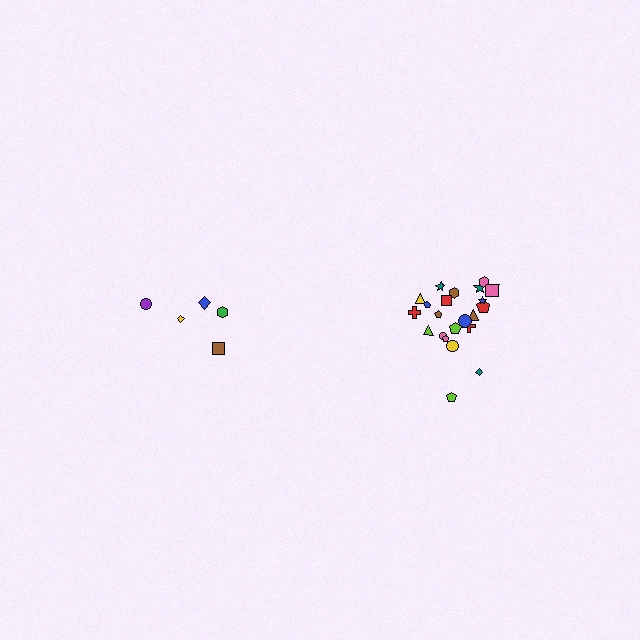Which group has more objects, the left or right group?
The right group.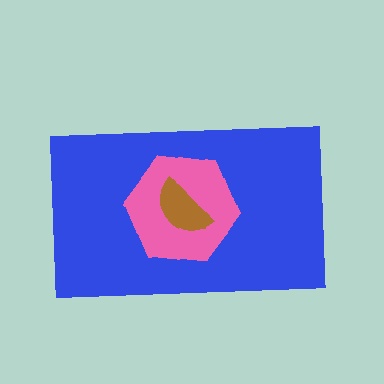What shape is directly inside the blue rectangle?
The pink hexagon.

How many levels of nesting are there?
3.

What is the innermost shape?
The brown semicircle.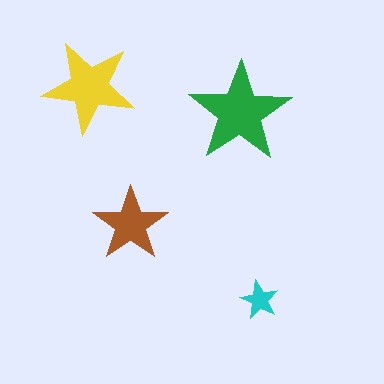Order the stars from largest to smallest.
the green one, the yellow one, the brown one, the cyan one.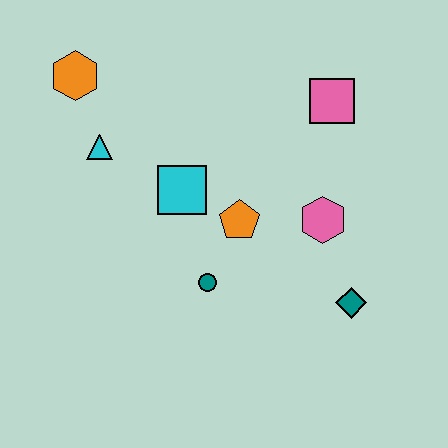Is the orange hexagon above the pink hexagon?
Yes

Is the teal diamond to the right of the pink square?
Yes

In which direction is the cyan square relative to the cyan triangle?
The cyan square is to the right of the cyan triangle.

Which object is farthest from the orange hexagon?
The teal diamond is farthest from the orange hexagon.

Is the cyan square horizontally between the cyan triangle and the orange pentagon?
Yes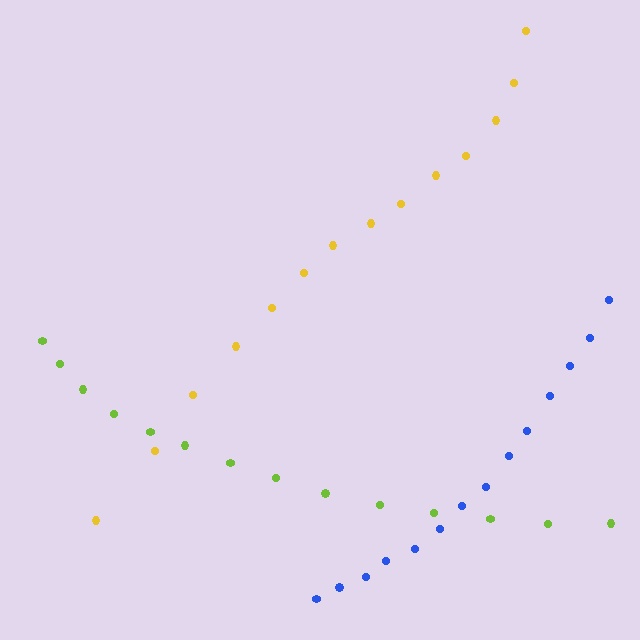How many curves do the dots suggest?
There are 3 distinct paths.